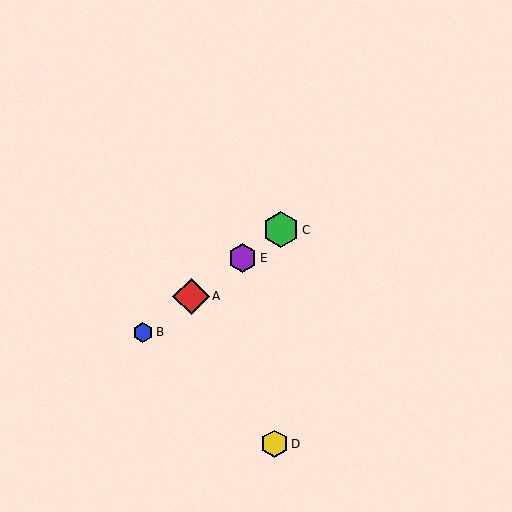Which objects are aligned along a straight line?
Objects A, B, C, E are aligned along a straight line.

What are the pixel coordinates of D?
Object D is at (275, 444).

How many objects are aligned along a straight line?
4 objects (A, B, C, E) are aligned along a straight line.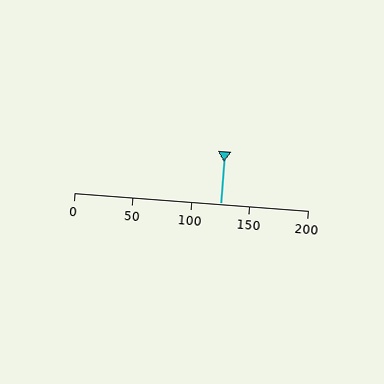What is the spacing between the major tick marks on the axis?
The major ticks are spaced 50 apart.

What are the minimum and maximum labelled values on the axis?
The axis runs from 0 to 200.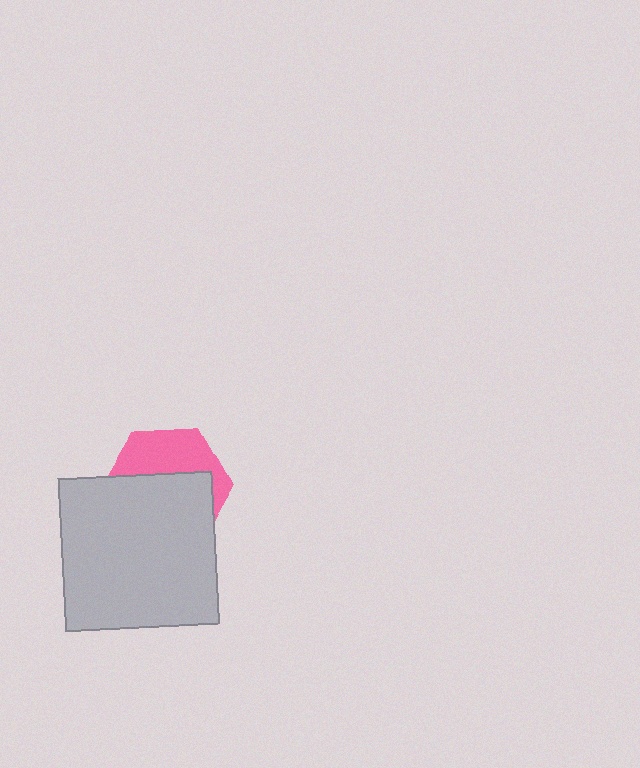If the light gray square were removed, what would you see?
You would see the complete pink hexagon.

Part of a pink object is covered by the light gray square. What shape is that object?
It is a hexagon.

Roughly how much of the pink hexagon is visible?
A small part of it is visible (roughly 40%).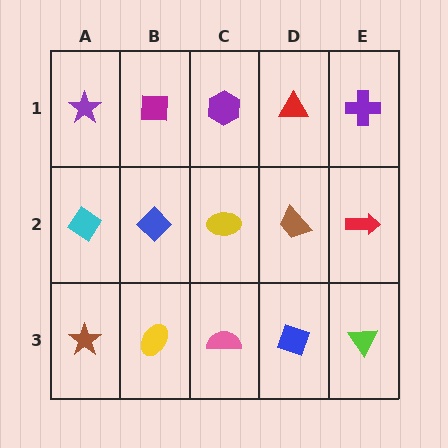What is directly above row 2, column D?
A red triangle.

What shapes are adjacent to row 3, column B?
A blue diamond (row 2, column B), a brown star (row 3, column A), a pink semicircle (row 3, column C).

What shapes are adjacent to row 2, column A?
A purple star (row 1, column A), a brown star (row 3, column A), a blue diamond (row 2, column B).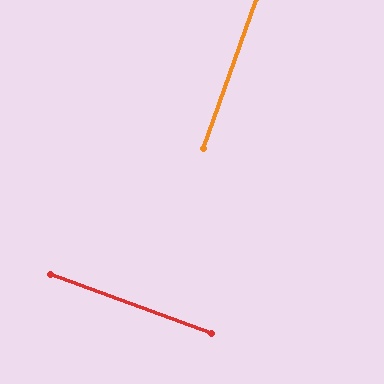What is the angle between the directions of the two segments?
Approximately 90 degrees.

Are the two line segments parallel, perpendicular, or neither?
Perpendicular — they meet at approximately 90°.